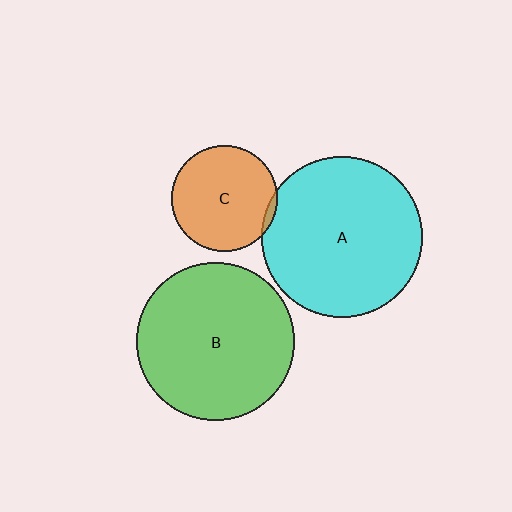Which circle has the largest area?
Circle A (cyan).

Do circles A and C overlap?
Yes.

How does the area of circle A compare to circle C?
Approximately 2.3 times.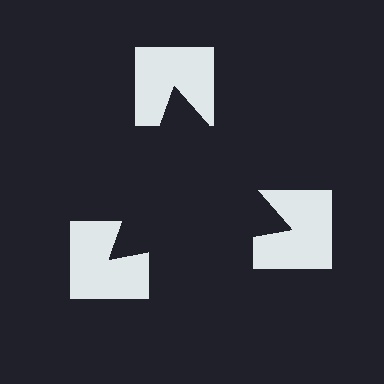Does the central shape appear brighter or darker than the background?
It typically appears slightly darker than the background, even though no actual brightness change is drawn.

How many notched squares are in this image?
There are 3 — one at each vertex of the illusory triangle.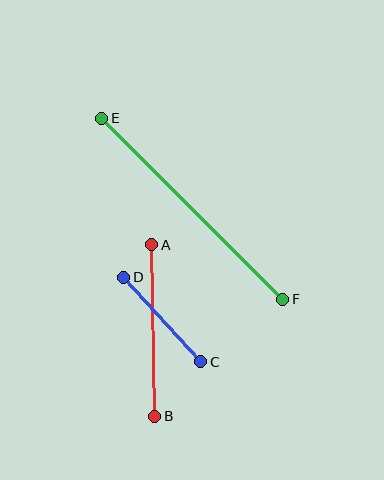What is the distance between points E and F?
The distance is approximately 256 pixels.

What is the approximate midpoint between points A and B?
The midpoint is at approximately (153, 331) pixels.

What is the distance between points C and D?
The distance is approximately 114 pixels.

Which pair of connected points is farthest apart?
Points E and F are farthest apart.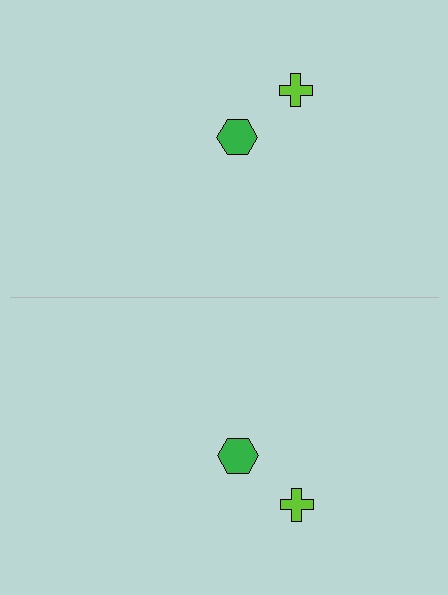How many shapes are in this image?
There are 4 shapes in this image.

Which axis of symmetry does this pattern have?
The pattern has a horizontal axis of symmetry running through the center of the image.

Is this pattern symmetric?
Yes, this pattern has bilateral (reflection) symmetry.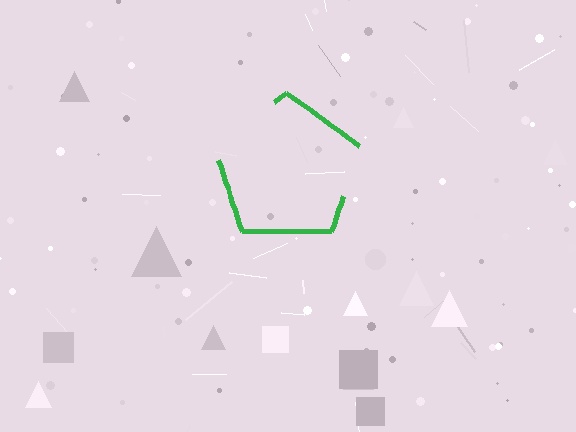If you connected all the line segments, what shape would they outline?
They would outline a pentagon.